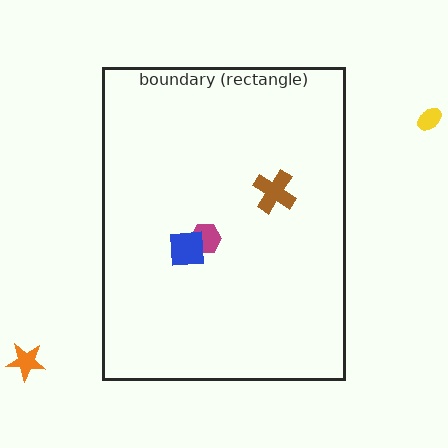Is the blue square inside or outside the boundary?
Inside.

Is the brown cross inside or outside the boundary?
Inside.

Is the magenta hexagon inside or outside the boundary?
Inside.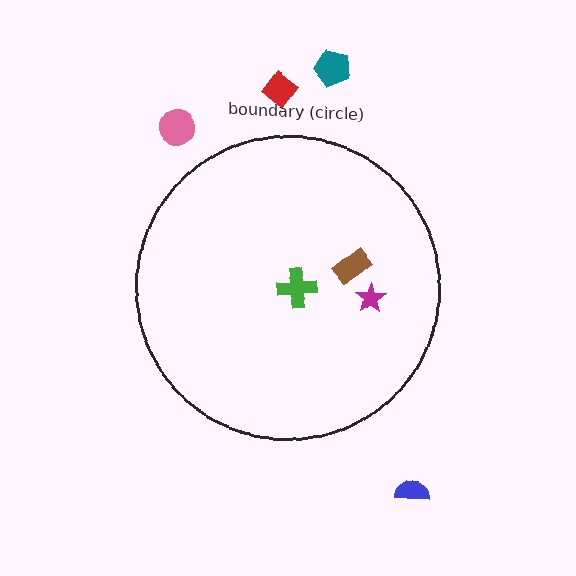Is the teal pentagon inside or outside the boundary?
Outside.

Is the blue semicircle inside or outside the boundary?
Outside.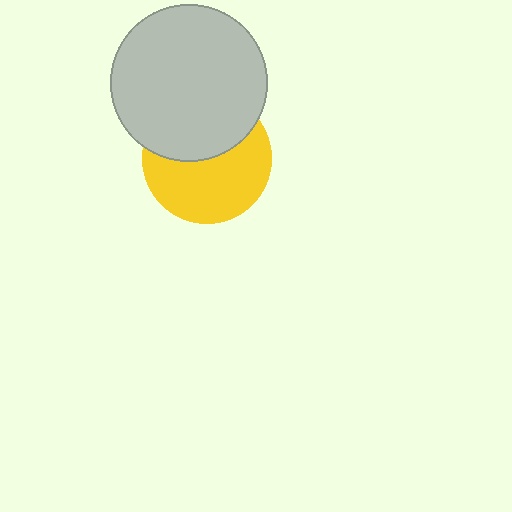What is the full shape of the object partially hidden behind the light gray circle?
The partially hidden object is a yellow circle.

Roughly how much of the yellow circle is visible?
About half of it is visible (roughly 58%).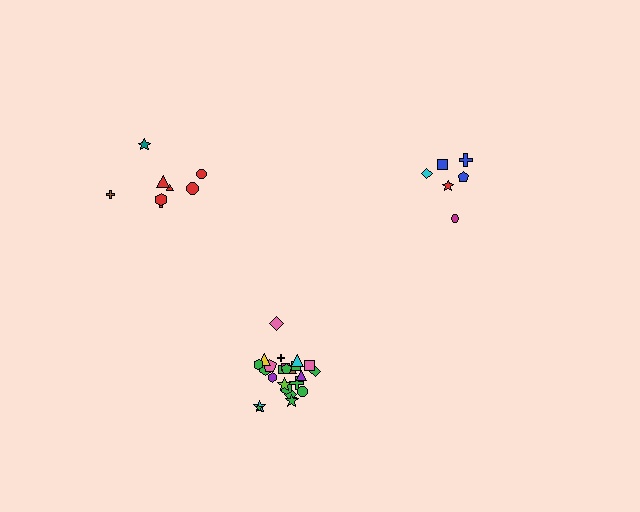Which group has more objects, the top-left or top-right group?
The top-left group.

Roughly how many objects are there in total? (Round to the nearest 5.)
Roughly 40 objects in total.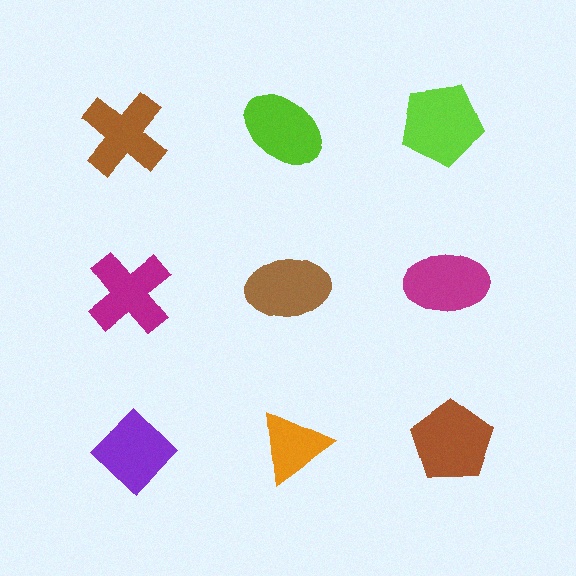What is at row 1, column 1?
A brown cross.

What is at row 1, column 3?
A lime pentagon.